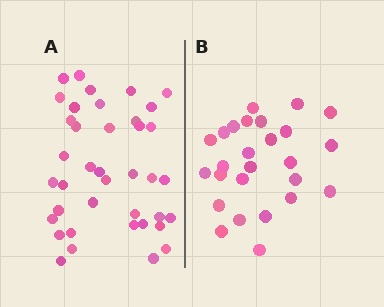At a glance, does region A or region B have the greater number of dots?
Region A (the left region) has more dots.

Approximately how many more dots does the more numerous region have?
Region A has approximately 15 more dots than region B.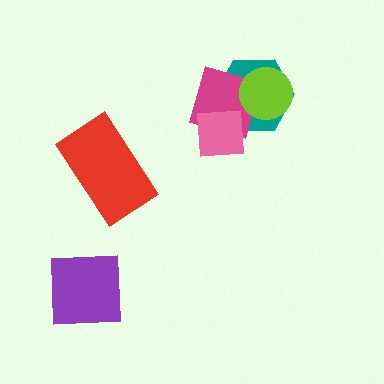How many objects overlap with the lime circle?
2 objects overlap with the lime circle.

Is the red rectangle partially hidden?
No, no other shape covers it.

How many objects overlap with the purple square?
0 objects overlap with the purple square.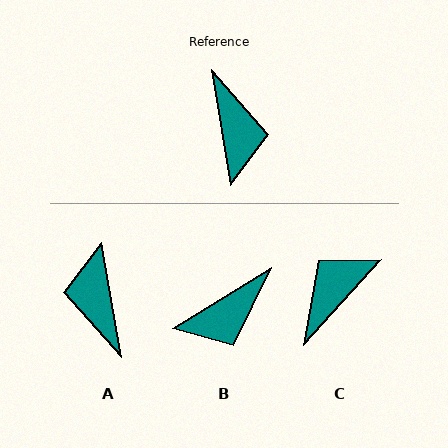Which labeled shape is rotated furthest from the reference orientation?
A, about 180 degrees away.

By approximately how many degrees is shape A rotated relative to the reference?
Approximately 180 degrees clockwise.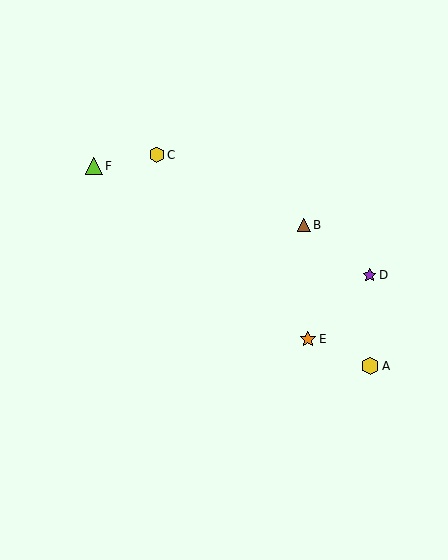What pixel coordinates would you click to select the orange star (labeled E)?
Click at (308, 339) to select the orange star E.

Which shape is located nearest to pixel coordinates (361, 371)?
The yellow hexagon (labeled A) at (370, 366) is nearest to that location.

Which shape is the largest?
The yellow hexagon (labeled A) is the largest.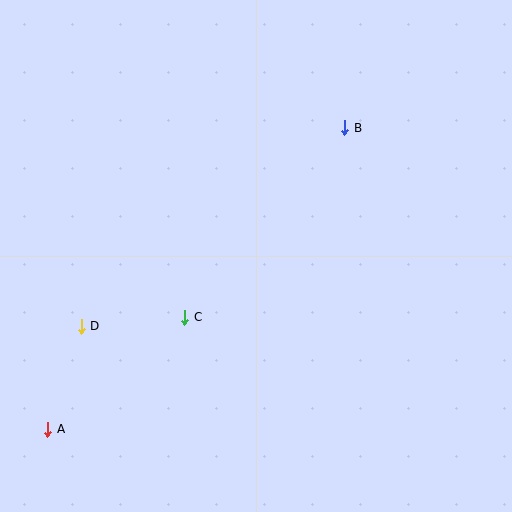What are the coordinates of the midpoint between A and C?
The midpoint between A and C is at (116, 373).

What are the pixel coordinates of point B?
Point B is at (345, 128).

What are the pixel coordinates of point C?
Point C is at (185, 317).